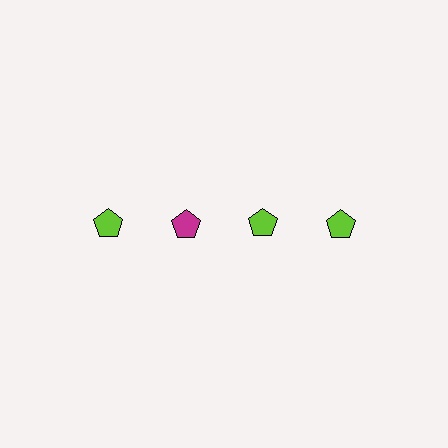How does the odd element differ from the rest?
It has a different color: magenta instead of lime.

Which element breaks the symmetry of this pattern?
The magenta pentagon in the top row, second from left column breaks the symmetry. All other shapes are lime pentagons.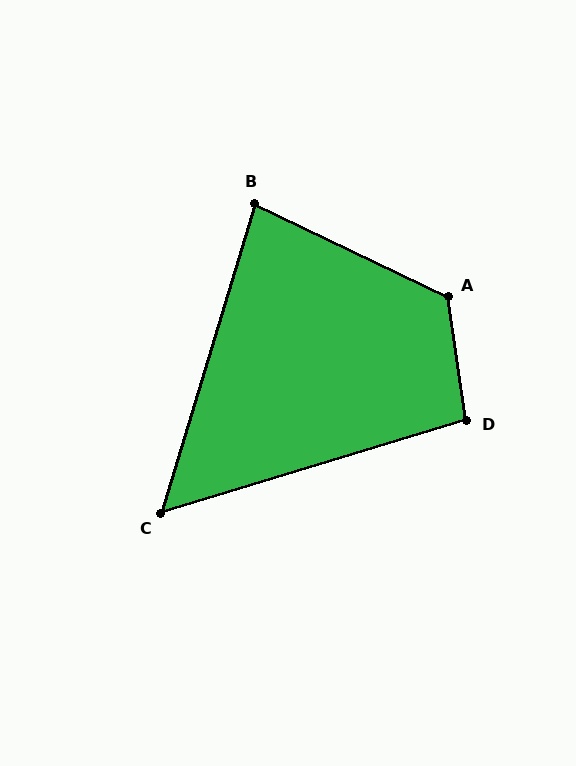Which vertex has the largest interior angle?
A, at approximately 124 degrees.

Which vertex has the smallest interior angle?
C, at approximately 56 degrees.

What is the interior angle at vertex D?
Approximately 99 degrees (obtuse).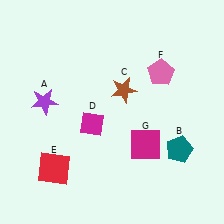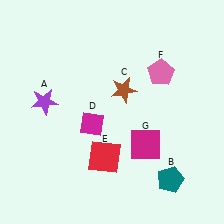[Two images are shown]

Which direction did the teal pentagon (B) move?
The teal pentagon (B) moved down.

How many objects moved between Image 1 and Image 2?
2 objects moved between the two images.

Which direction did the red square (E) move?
The red square (E) moved right.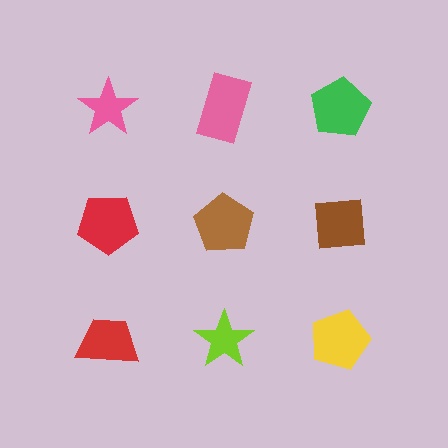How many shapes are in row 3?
3 shapes.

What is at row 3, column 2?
A lime star.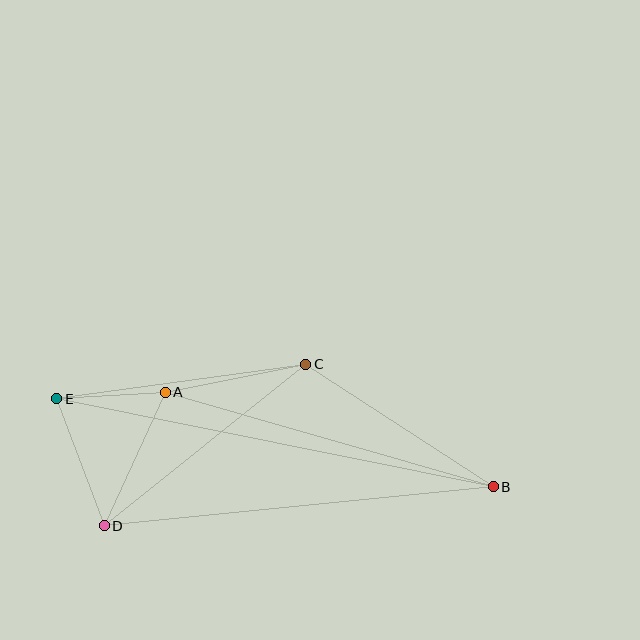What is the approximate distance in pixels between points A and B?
The distance between A and B is approximately 341 pixels.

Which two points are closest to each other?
Points A and E are closest to each other.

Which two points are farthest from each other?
Points B and E are farthest from each other.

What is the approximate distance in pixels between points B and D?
The distance between B and D is approximately 391 pixels.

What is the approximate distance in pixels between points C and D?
The distance between C and D is approximately 258 pixels.